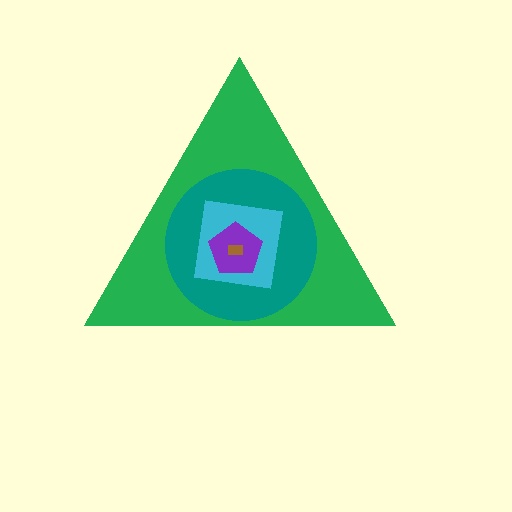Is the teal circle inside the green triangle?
Yes.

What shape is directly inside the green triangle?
The teal circle.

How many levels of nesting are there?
5.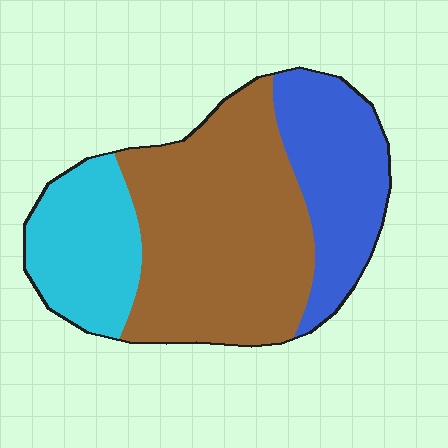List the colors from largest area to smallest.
From largest to smallest: brown, blue, cyan.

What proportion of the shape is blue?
Blue covers roughly 25% of the shape.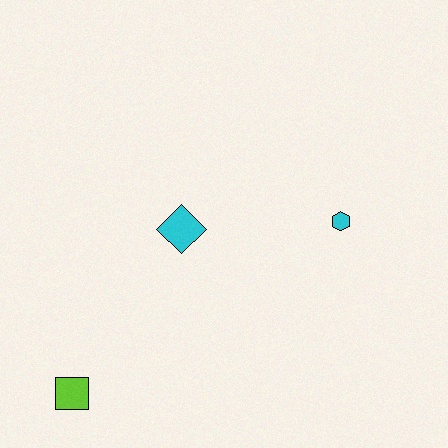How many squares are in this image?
There is 1 square.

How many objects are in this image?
There are 3 objects.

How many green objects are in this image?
There are no green objects.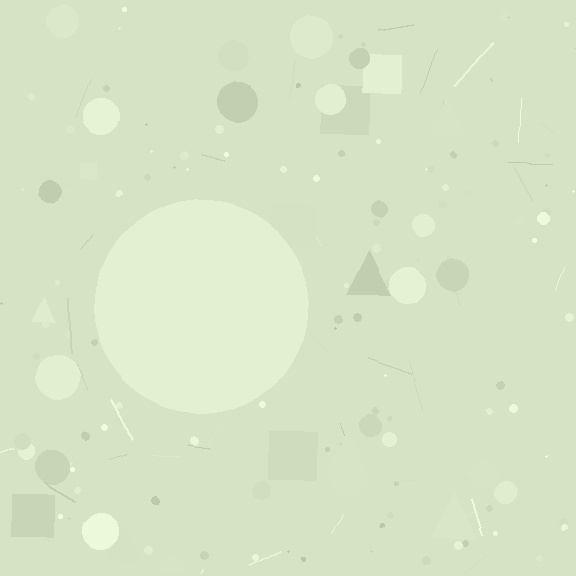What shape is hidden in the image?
A circle is hidden in the image.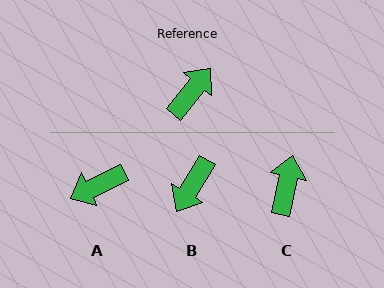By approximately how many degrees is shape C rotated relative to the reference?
Approximately 27 degrees counter-clockwise.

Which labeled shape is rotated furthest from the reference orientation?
B, about 172 degrees away.